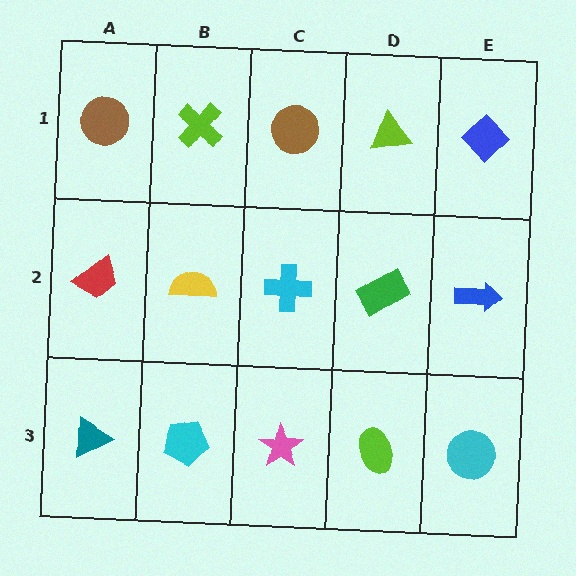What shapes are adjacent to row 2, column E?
A blue diamond (row 1, column E), a cyan circle (row 3, column E), a green rectangle (row 2, column D).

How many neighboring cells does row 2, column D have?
4.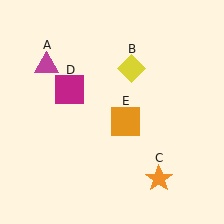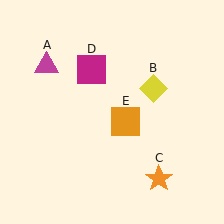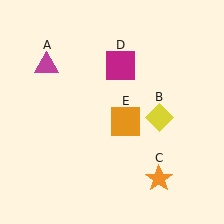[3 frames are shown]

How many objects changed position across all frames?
2 objects changed position: yellow diamond (object B), magenta square (object D).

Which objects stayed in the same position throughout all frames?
Magenta triangle (object A) and orange star (object C) and orange square (object E) remained stationary.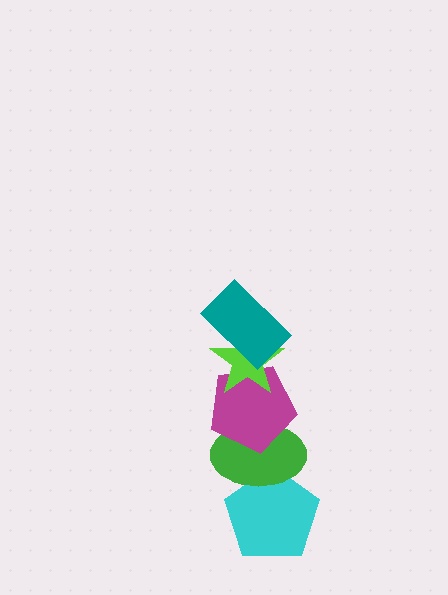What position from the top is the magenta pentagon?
The magenta pentagon is 3rd from the top.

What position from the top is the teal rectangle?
The teal rectangle is 1st from the top.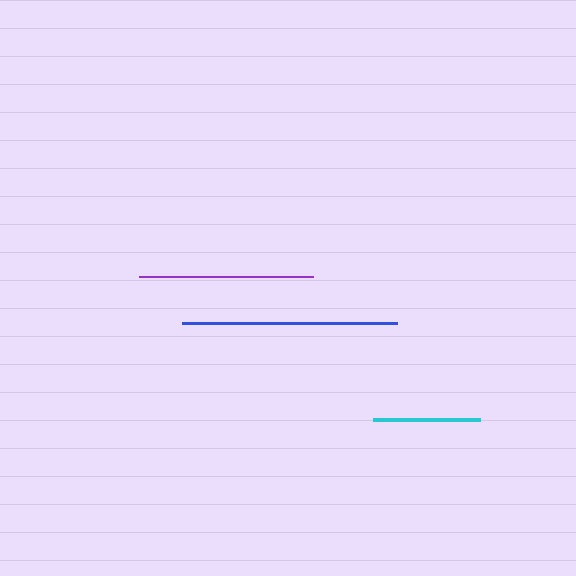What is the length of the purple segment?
The purple segment is approximately 174 pixels long.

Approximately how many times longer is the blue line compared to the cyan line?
The blue line is approximately 2.0 times the length of the cyan line.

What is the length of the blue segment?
The blue segment is approximately 215 pixels long.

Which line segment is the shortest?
The cyan line is the shortest at approximately 107 pixels.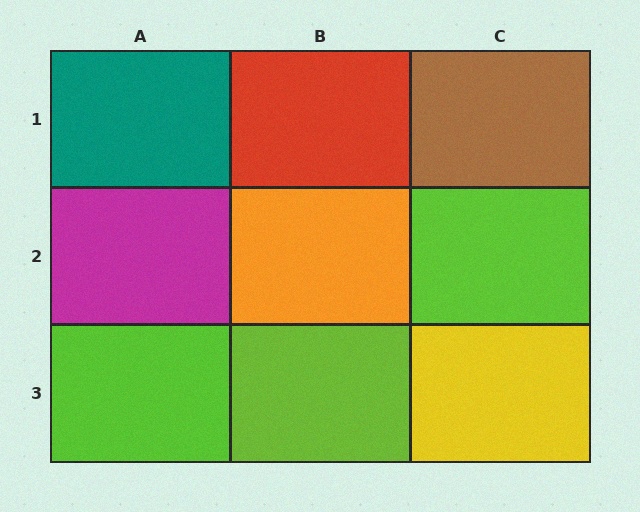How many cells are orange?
1 cell is orange.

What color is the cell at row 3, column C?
Yellow.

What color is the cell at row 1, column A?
Teal.